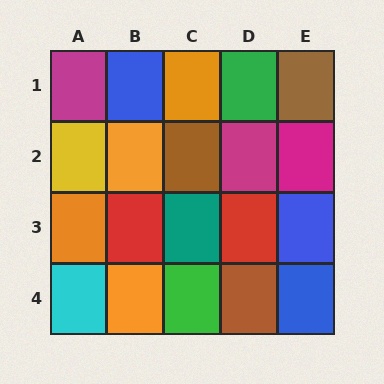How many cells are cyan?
1 cell is cyan.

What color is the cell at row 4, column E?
Blue.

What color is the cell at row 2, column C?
Brown.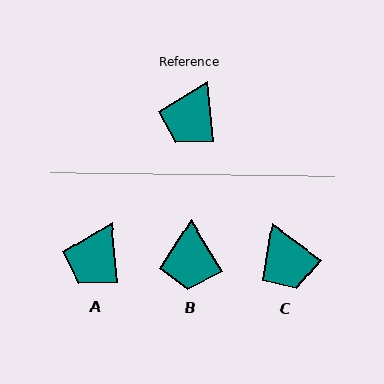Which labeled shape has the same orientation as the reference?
A.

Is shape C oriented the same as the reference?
No, it is off by about 49 degrees.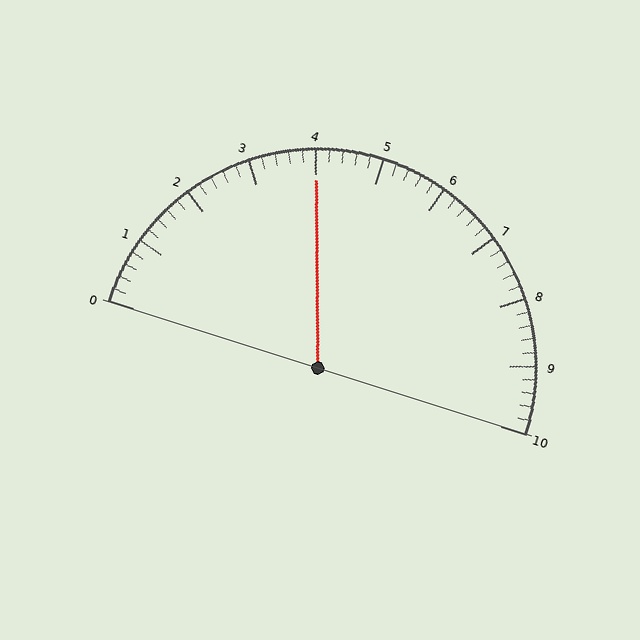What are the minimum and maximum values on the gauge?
The gauge ranges from 0 to 10.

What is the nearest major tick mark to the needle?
The nearest major tick mark is 4.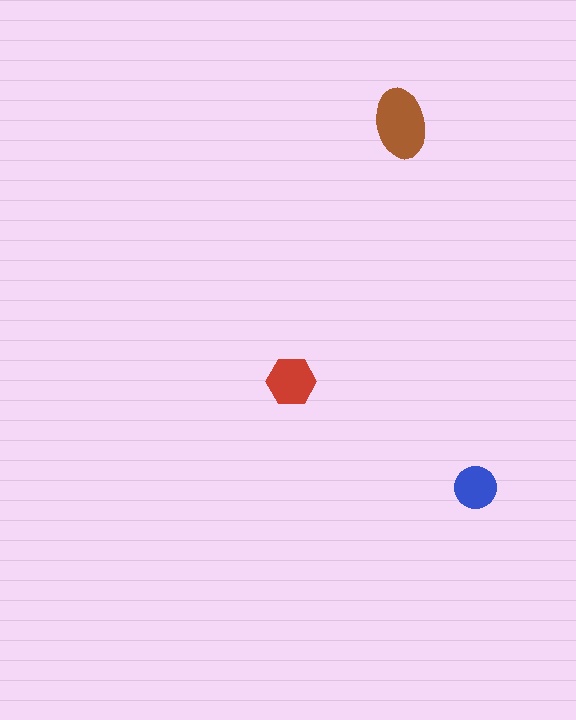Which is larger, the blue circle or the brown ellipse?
The brown ellipse.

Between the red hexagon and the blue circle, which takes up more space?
The red hexagon.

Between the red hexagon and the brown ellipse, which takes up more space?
The brown ellipse.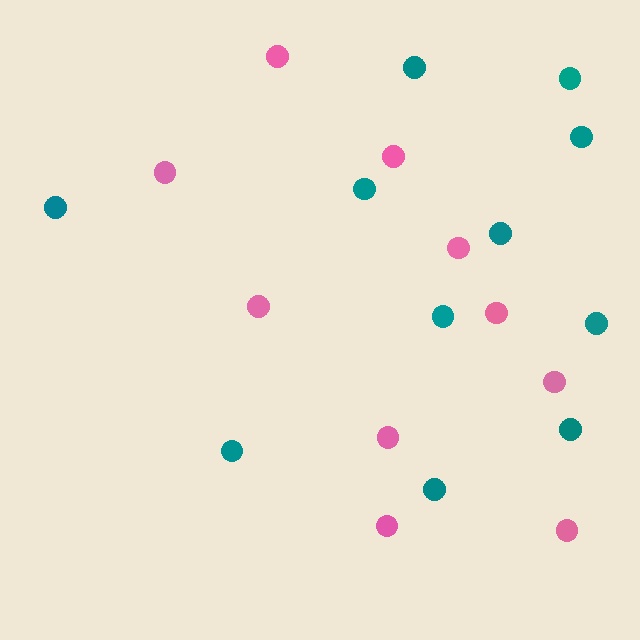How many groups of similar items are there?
There are 2 groups: one group of pink circles (10) and one group of teal circles (11).